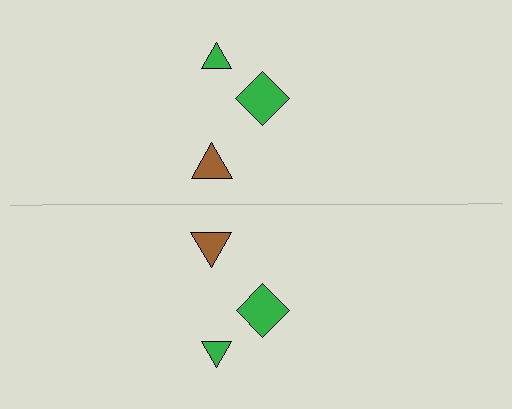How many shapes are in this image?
There are 6 shapes in this image.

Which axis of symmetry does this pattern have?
The pattern has a horizontal axis of symmetry running through the center of the image.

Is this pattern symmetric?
Yes, this pattern has bilateral (reflection) symmetry.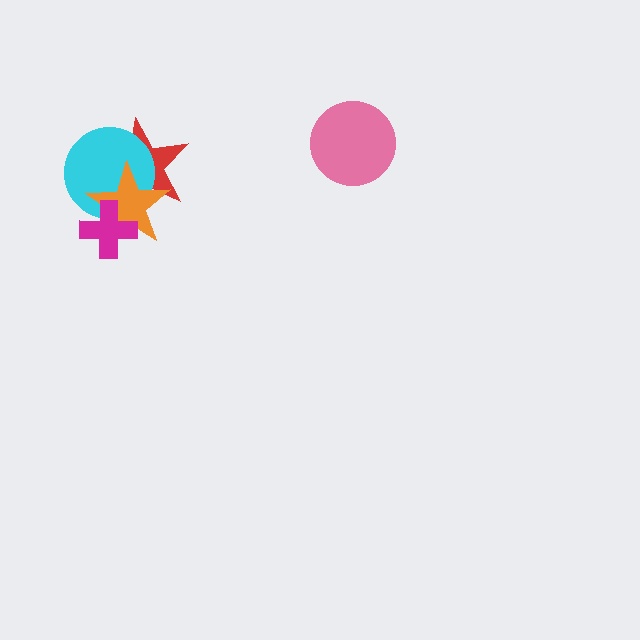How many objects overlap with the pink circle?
0 objects overlap with the pink circle.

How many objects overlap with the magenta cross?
2 objects overlap with the magenta cross.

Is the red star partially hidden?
Yes, it is partially covered by another shape.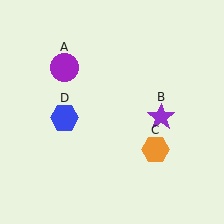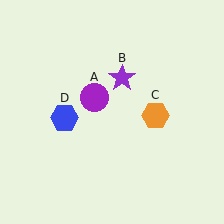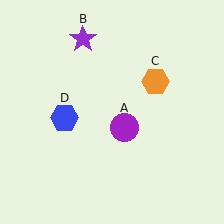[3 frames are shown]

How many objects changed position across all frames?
3 objects changed position: purple circle (object A), purple star (object B), orange hexagon (object C).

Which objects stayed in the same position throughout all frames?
Blue hexagon (object D) remained stationary.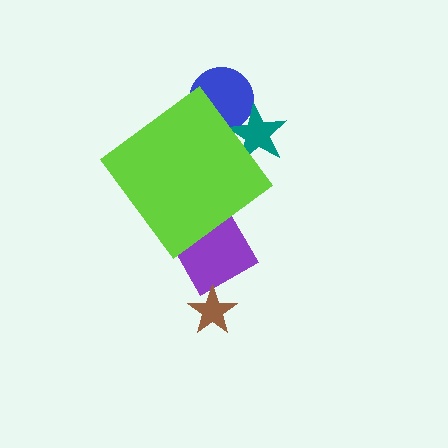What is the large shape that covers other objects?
A lime diamond.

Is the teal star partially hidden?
Yes, the teal star is partially hidden behind the lime diamond.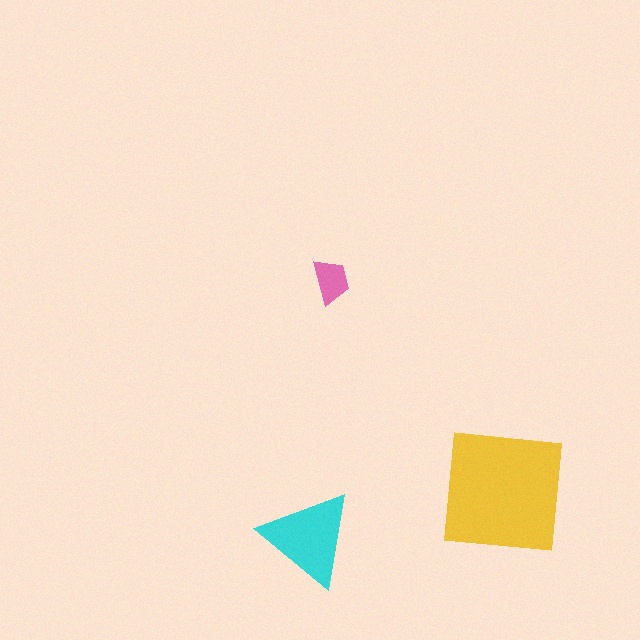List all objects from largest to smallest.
The yellow square, the cyan triangle, the pink trapezoid.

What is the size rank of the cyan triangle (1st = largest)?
2nd.